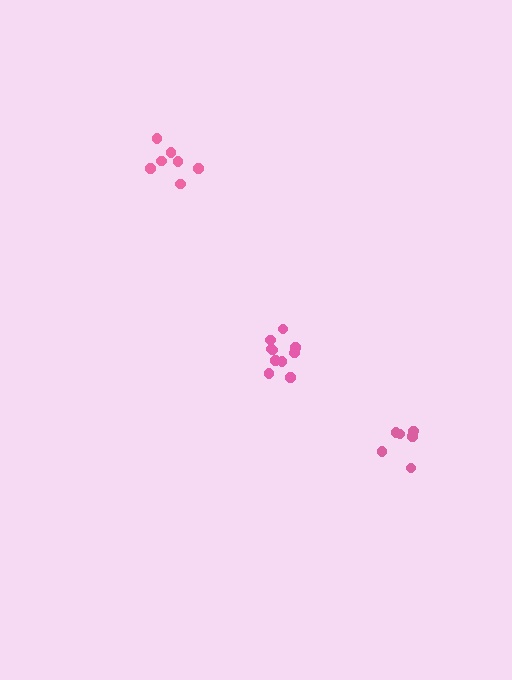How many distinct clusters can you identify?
There are 3 distinct clusters.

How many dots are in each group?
Group 1: 7 dots, Group 2: 10 dots, Group 3: 6 dots (23 total).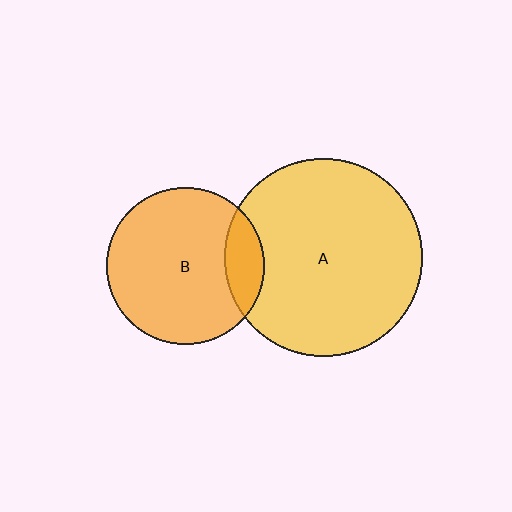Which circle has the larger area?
Circle A (yellow).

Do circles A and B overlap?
Yes.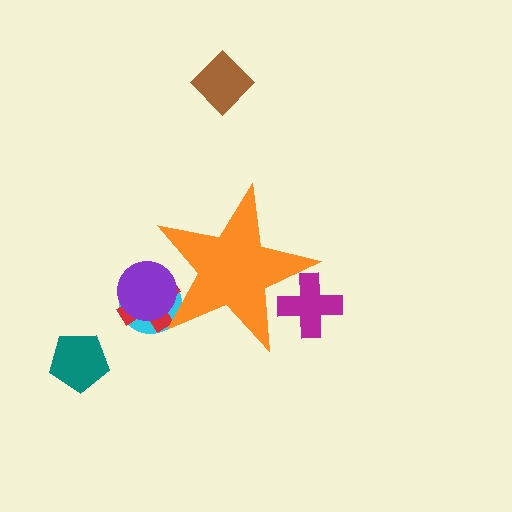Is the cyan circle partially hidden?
Yes, the cyan circle is partially hidden behind the orange star.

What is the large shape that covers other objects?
An orange star.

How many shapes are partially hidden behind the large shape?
4 shapes are partially hidden.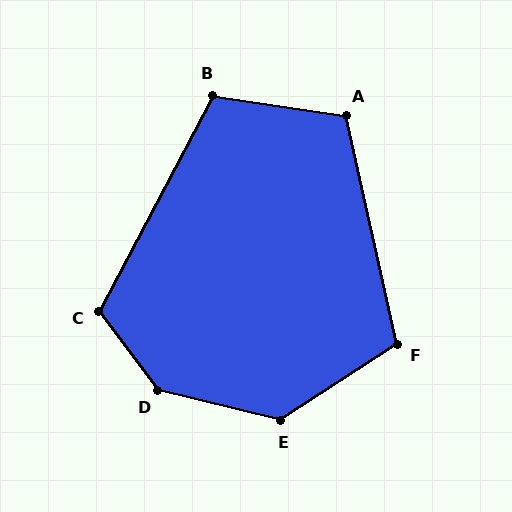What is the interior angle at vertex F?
Approximately 111 degrees (obtuse).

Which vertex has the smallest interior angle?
B, at approximately 109 degrees.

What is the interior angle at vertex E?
Approximately 133 degrees (obtuse).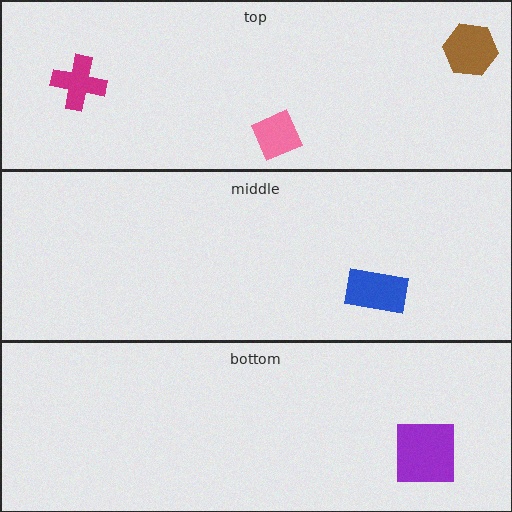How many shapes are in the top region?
3.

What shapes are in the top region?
The pink diamond, the magenta cross, the brown hexagon.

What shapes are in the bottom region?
The purple square.